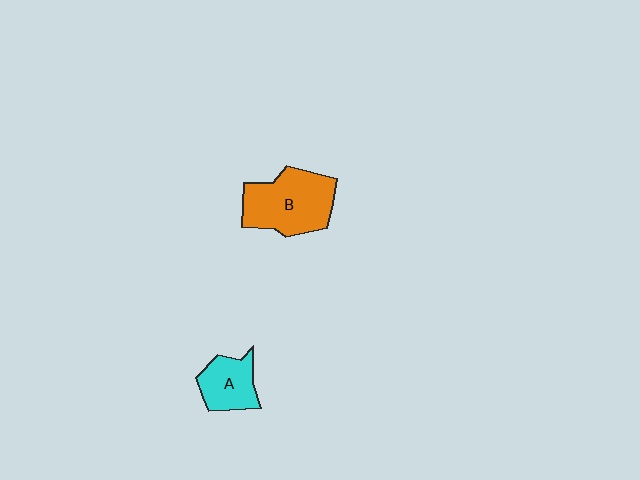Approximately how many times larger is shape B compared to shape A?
Approximately 1.8 times.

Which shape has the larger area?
Shape B (orange).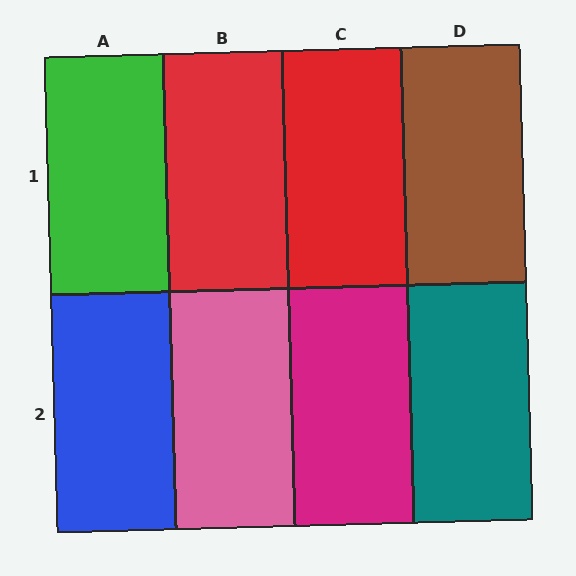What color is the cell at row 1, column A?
Green.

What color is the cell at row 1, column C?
Red.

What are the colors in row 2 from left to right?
Blue, pink, magenta, teal.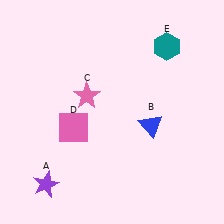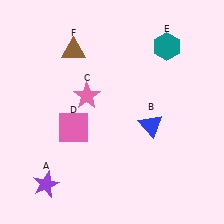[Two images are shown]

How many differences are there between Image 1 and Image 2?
There is 1 difference between the two images.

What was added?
A brown triangle (F) was added in Image 2.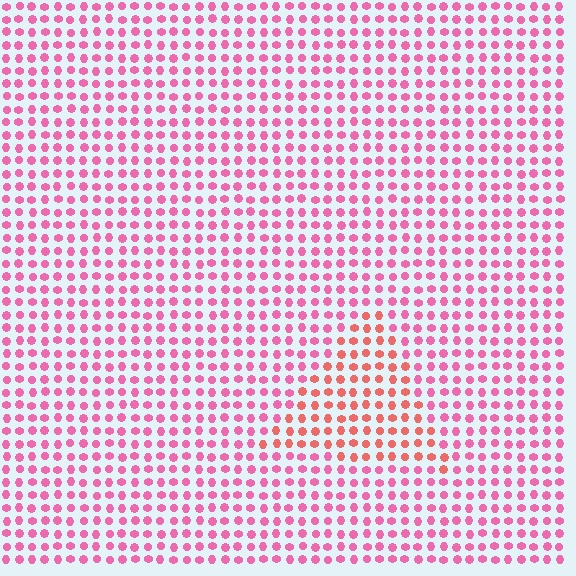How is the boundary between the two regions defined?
The boundary is defined purely by a slight shift in hue (about 31 degrees). Spacing, size, and orientation are identical on both sides.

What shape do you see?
I see a triangle.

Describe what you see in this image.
The image is filled with small pink elements in a uniform arrangement. A triangle-shaped region is visible where the elements are tinted to a slightly different hue, forming a subtle color boundary.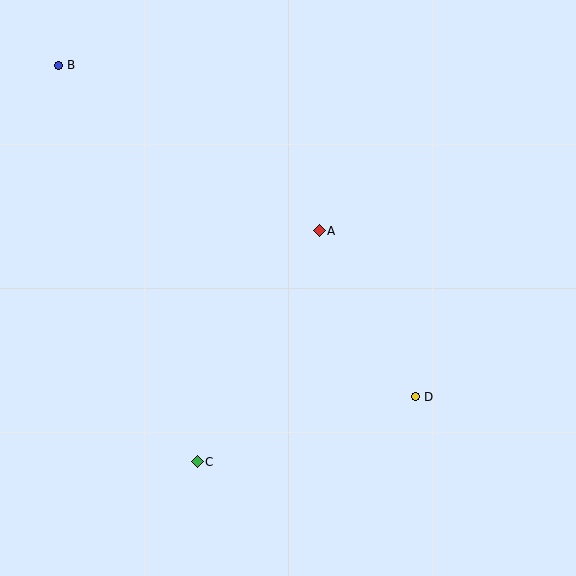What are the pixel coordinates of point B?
Point B is at (59, 65).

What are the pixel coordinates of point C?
Point C is at (197, 462).